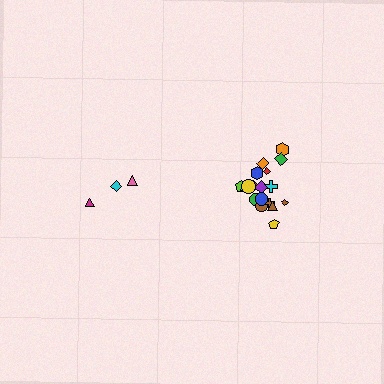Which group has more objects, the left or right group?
The right group.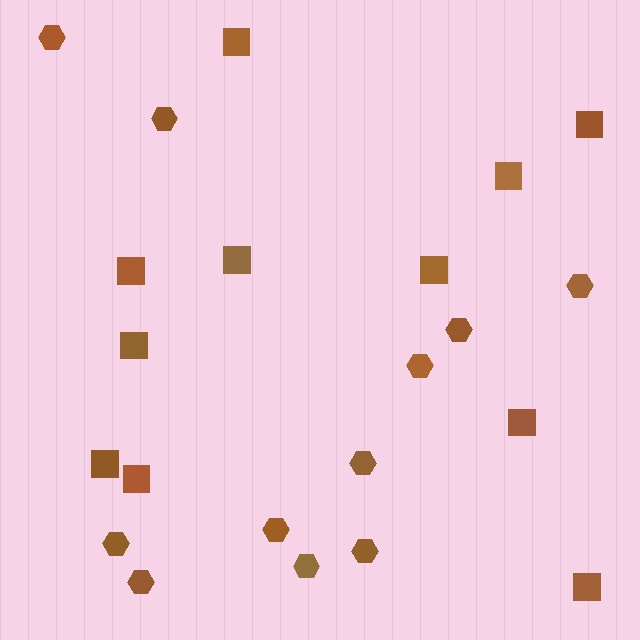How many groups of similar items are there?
There are 2 groups: one group of squares (11) and one group of hexagons (11).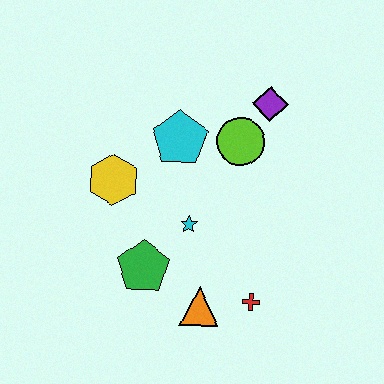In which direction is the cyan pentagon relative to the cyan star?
The cyan pentagon is above the cyan star.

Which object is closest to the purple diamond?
The lime circle is closest to the purple diamond.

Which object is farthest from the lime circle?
The orange triangle is farthest from the lime circle.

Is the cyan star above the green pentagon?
Yes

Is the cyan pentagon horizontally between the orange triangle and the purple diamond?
No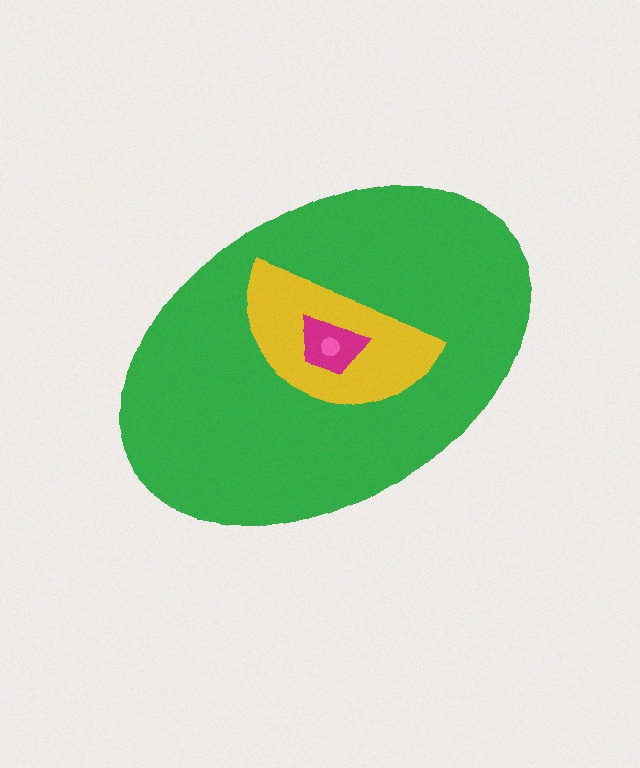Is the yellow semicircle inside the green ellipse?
Yes.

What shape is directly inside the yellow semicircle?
The magenta trapezoid.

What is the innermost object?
The pink circle.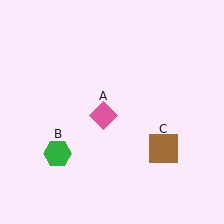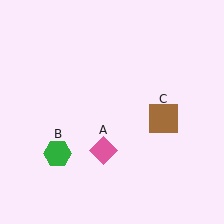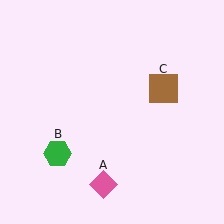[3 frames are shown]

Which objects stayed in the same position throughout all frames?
Green hexagon (object B) remained stationary.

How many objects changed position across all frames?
2 objects changed position: pink diamond (object A), brown square (object C).